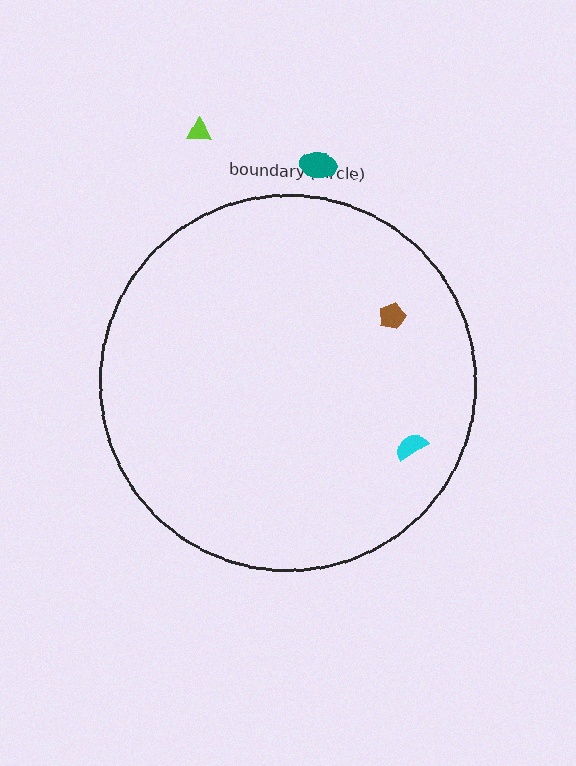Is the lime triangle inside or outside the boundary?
Outside.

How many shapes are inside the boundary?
2 inside, 2 outside.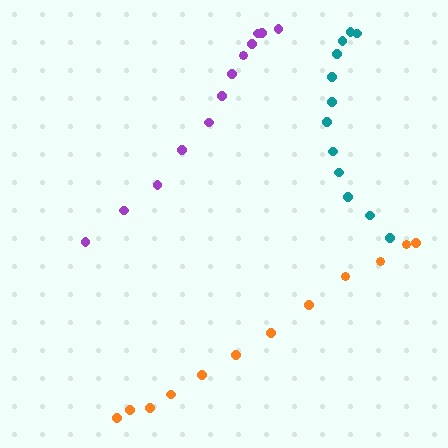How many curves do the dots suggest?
There are 3 distinct paths.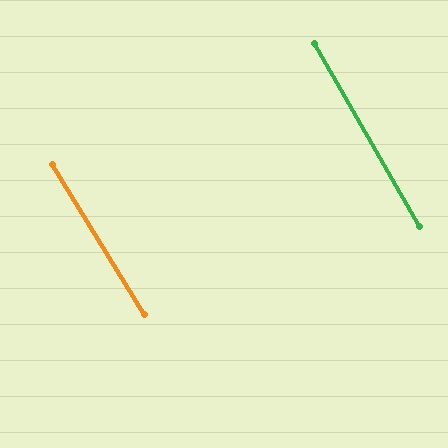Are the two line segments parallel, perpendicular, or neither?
Parallel — their directions differ by only 1.6°.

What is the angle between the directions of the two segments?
Approximately 2 degrees.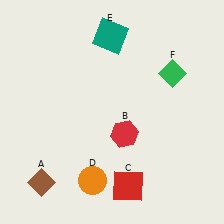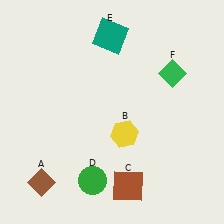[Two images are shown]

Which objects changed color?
B changed from red to yellow. C changed from red to brown. D changed from orange to green.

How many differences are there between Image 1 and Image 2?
There are 3 differences between the two images.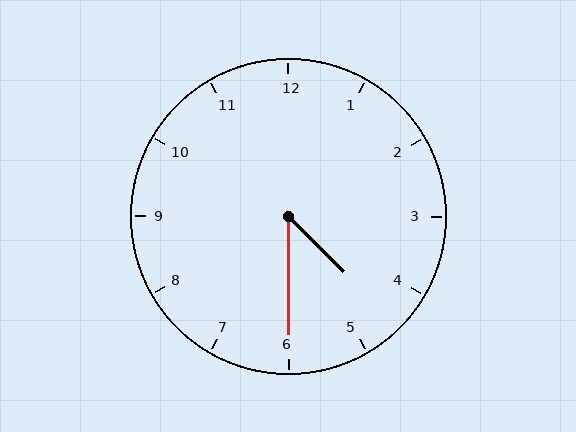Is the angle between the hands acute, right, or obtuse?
It is acute.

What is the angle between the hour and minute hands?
Approximately 45 degrees.